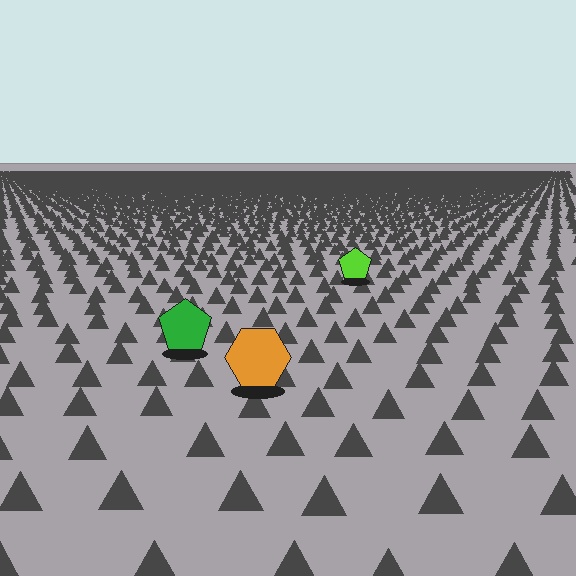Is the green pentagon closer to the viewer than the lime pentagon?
Yes. The green pentagon is closer — you can tell from the texture gradient: the ground texture is coarser near it.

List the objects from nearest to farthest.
From nearest to farthest: the orange hexagon, the green pentagon, the lime pentagon.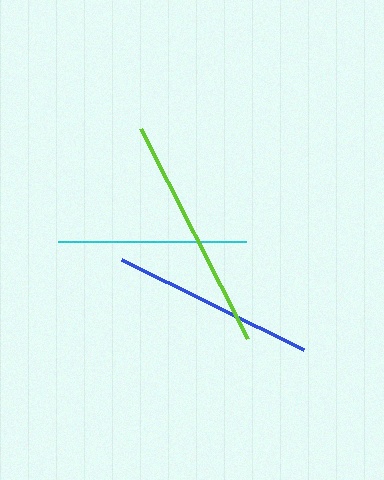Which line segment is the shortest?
The cyan line is the shortest at approximately 187 pixels.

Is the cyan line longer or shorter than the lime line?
The lime line is longer than the cyan line.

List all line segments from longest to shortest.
From longest to shortest: lime, blue, cyan.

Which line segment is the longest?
The lime line is the longest at approximately 236 pixels.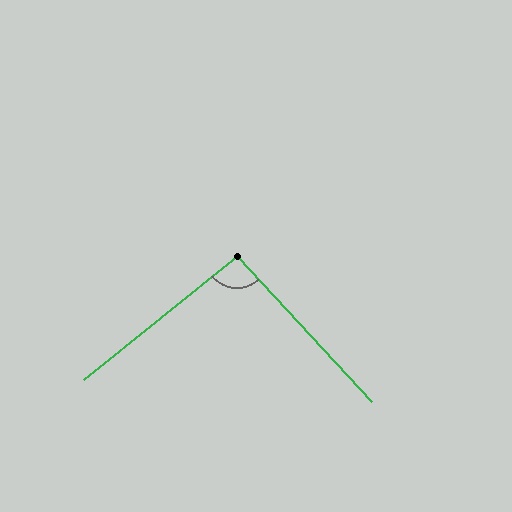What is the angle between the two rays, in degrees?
Approximately 94 degrees.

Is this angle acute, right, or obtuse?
It is approximately a right angle.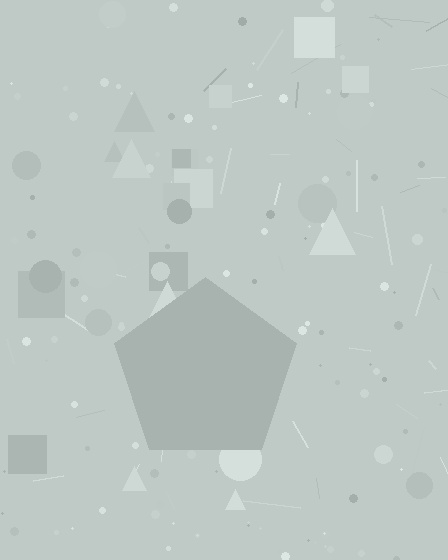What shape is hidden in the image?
A pentagon is hidden in the image.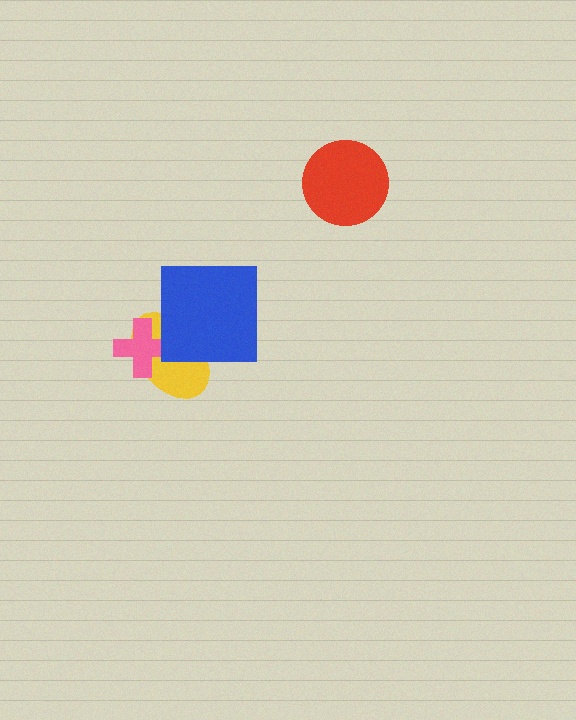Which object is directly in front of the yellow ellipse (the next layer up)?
The pink cross is directly in front of the yellow ellipse.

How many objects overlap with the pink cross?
1 object overlaps with the pink cross.